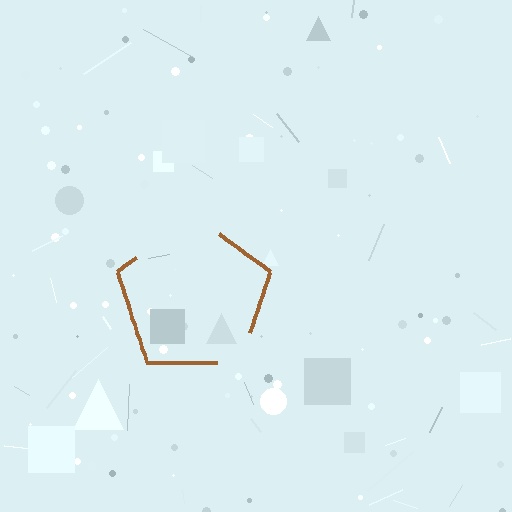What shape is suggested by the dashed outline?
The dashed outline suggests a pentagon.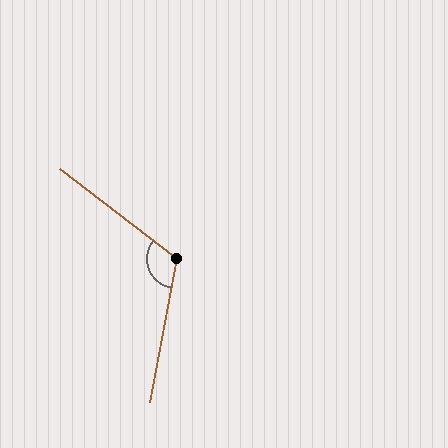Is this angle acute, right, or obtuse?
It is obtuse.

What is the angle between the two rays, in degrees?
Approximately 117 degrees.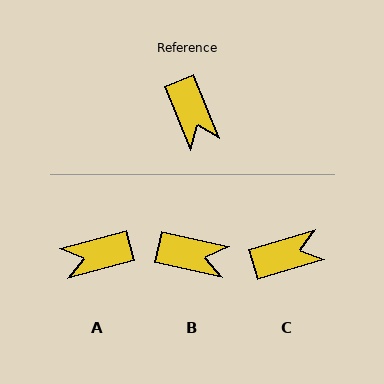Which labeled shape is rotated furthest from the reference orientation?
A, about 97 degrees away.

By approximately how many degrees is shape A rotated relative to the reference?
Approximately 97 degrees clockwise.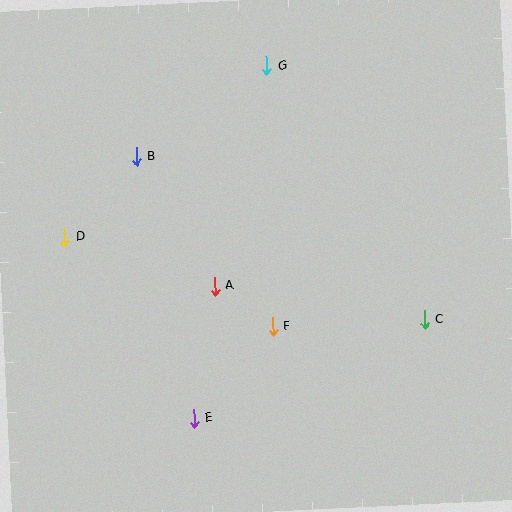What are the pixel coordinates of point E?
Point E is at (194, 418).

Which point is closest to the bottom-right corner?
Point C is closest to the bottom-right corner.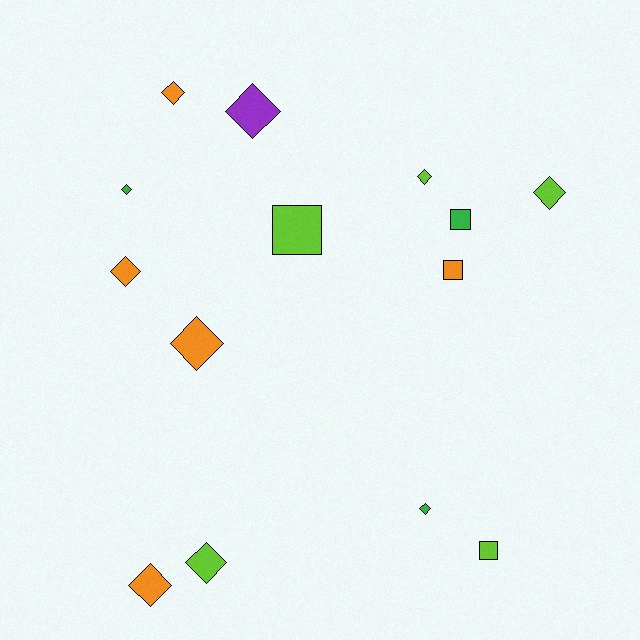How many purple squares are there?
There are no purple squares.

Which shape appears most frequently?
Diamond, with 10 objects.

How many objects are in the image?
There are 14 objects.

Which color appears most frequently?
Lime, with 5 objects.